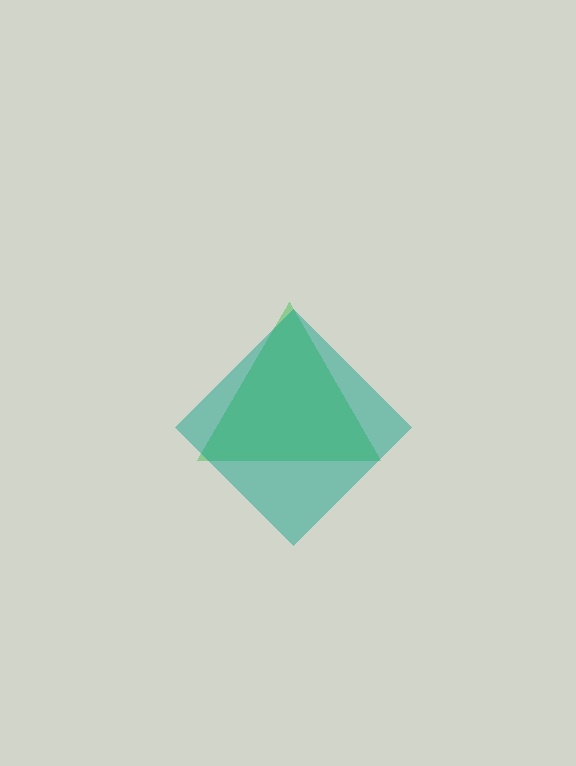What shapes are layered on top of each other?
The layered shapes are: a green triangle, a teal diamond.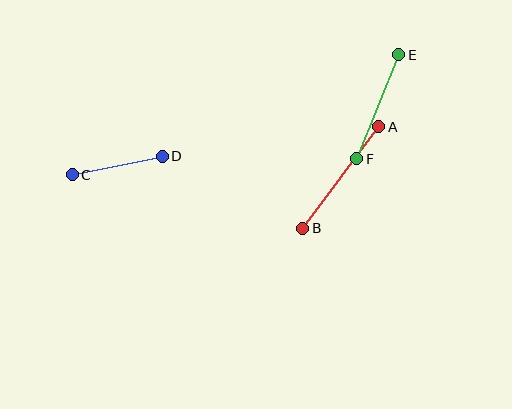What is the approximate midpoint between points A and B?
The midpoint is at approximately (341, 177) pixels.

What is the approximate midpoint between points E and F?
The midpoint is at approximately (378, 107) pixels.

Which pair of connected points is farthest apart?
Points A and B are farthest apart.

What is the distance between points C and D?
The distance is approximately 92 pixels.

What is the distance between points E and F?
The distance is approximately 112 pixels.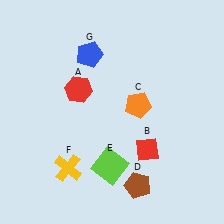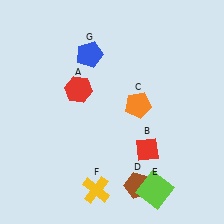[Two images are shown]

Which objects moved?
The objects that moved are: the lime square (E), the yellow cross (F).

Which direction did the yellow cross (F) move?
The yellow cross (F) moved right.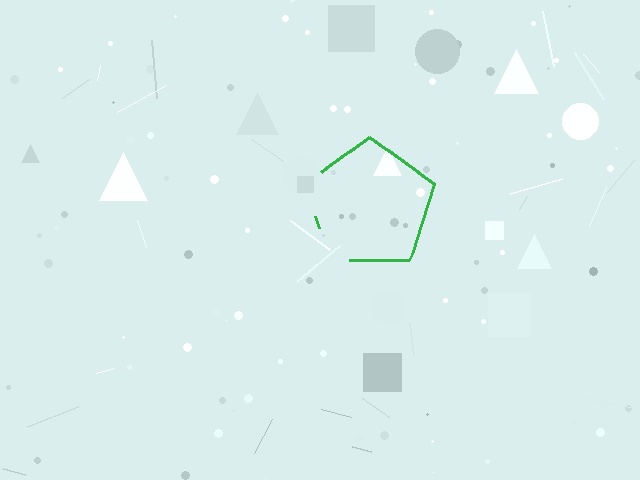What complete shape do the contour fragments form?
The contour fragments form a pentagon.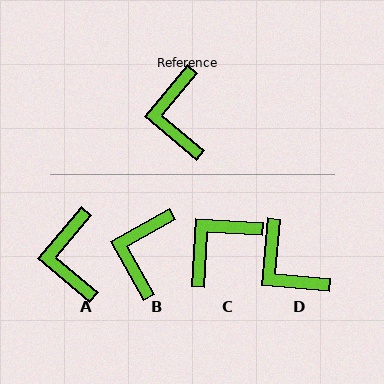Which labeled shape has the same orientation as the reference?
A.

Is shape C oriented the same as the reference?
No, it is off by about 53 degrees.